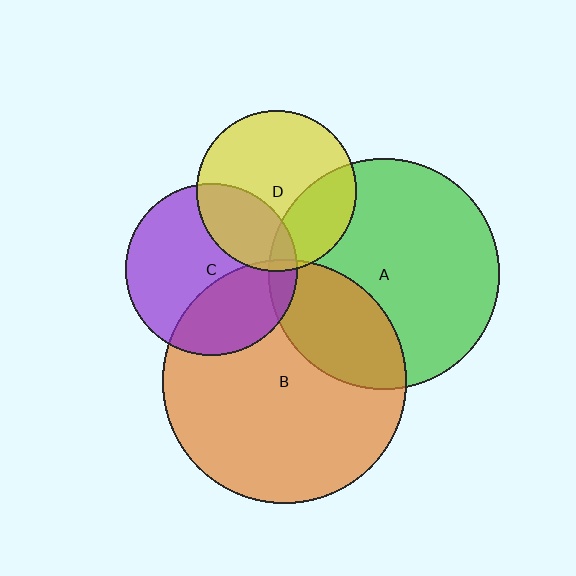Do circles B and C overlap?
Yes.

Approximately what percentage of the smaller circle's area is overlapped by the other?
Approximately 35%.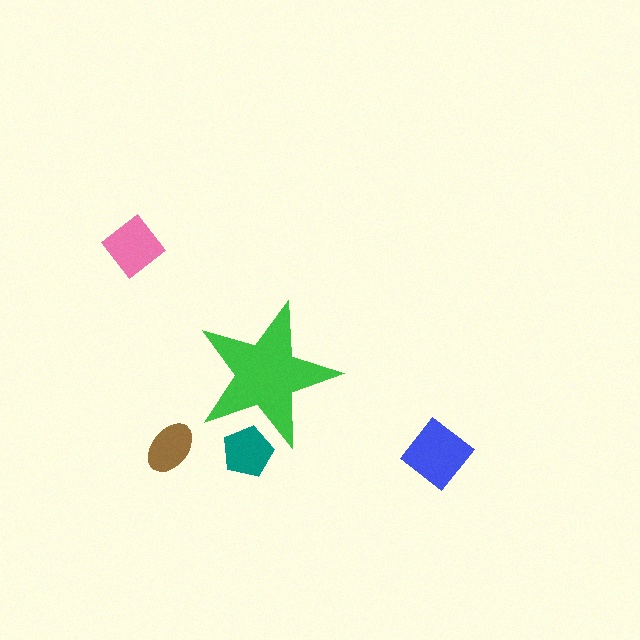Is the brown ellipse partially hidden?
No, the brown ellipse is fully visible.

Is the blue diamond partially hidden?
No, the blue diamond is fully visible.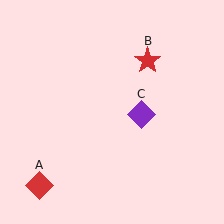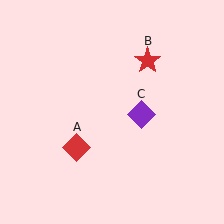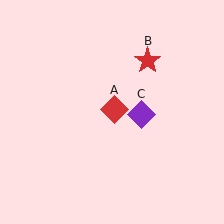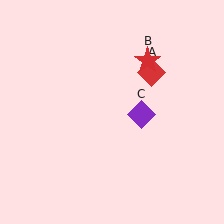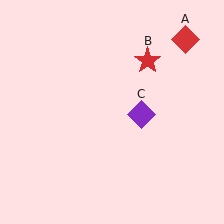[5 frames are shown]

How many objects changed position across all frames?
1 object changed position: red diamond (object A).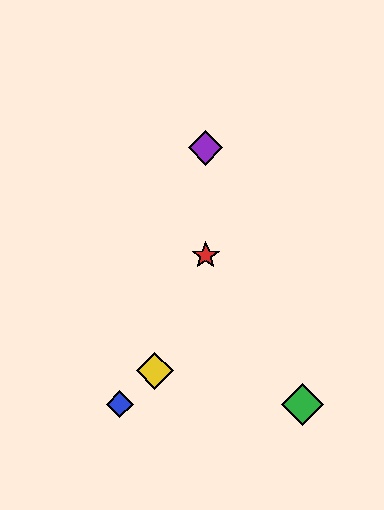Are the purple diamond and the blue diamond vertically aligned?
No, the purple diamond is at x≈206 and the blue diamond is at x≈120.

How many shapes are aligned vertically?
2 shapes (the red star, the purple diamond) are aligned vertically.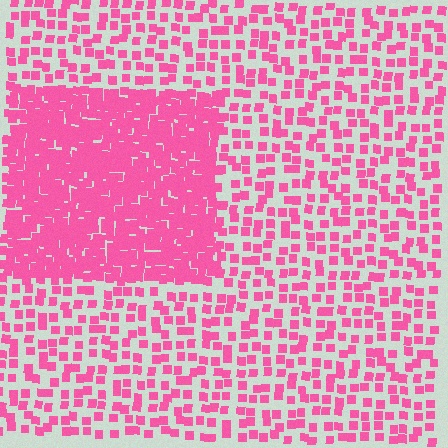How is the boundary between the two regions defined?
The boundary is defined by a change in element density (approximately 2.7x ratio). All elements are the same color, size, and shape.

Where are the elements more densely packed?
The elements are more densely packed inside the rectangle boundary.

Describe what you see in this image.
The image contains small pink elements arranged at two different densities. A rectangle-shaped region is visible where the elements are more densely packed than the surrounding area.